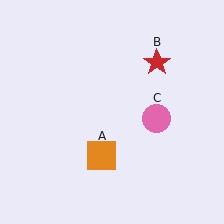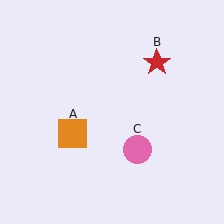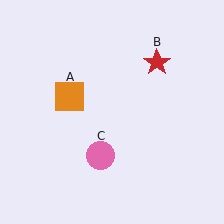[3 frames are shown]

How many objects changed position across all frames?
2 objects changed position: orange square (object A), pink circle (object C).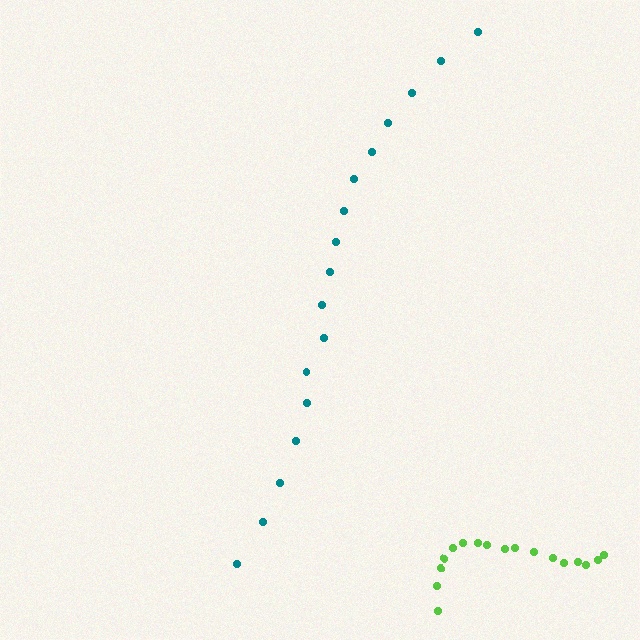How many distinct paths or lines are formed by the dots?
There are 2 distinct paths.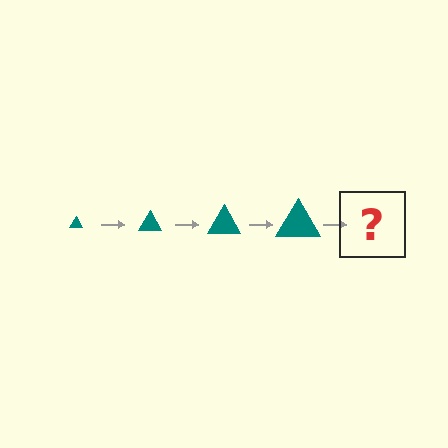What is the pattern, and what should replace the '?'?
The pattern is that the triangle gets progressively larger each step. The '?' should be a teal triangle, larger than the previous one.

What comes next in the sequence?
The next element should be a teal triangle, larger than the previous one.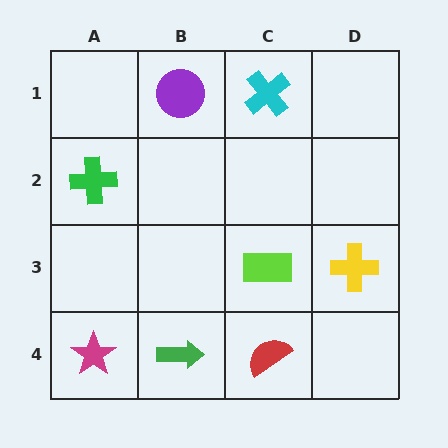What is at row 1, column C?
A cyan cross.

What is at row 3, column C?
A lime rectangle.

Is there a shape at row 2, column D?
No, that cell is empty.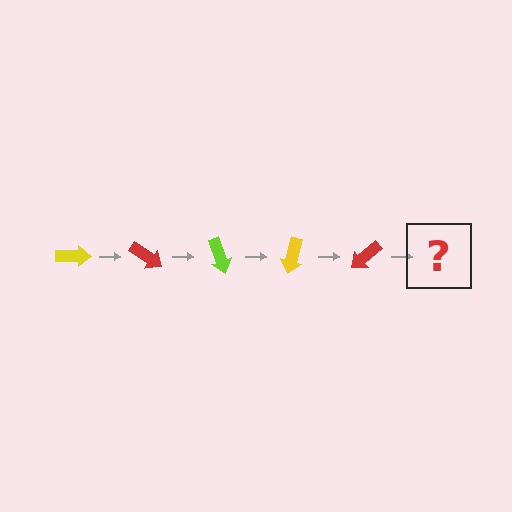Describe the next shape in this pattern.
It should be a lime arrow, rotated 175 degrees from the start.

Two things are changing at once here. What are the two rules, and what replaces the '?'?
The two rules are that it rotates 35 degrees each step and the color cycles through yellow, red, and lime. The '?' should be a lime arrow, rotated 175 degrees from the start.